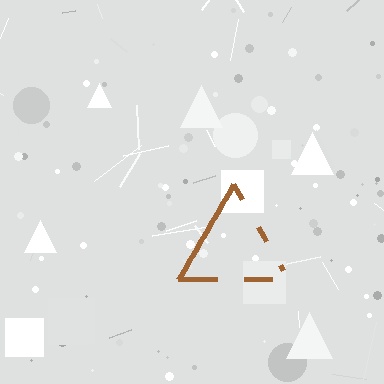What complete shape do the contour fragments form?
The contour fragments form a triangle.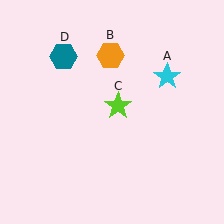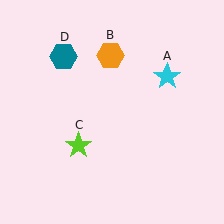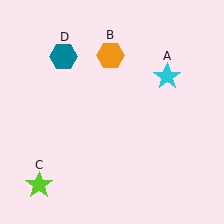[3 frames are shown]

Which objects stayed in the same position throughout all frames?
Cyan star (object A) and orange hexagon (object B) and teal hexagon (object D) remained stationary.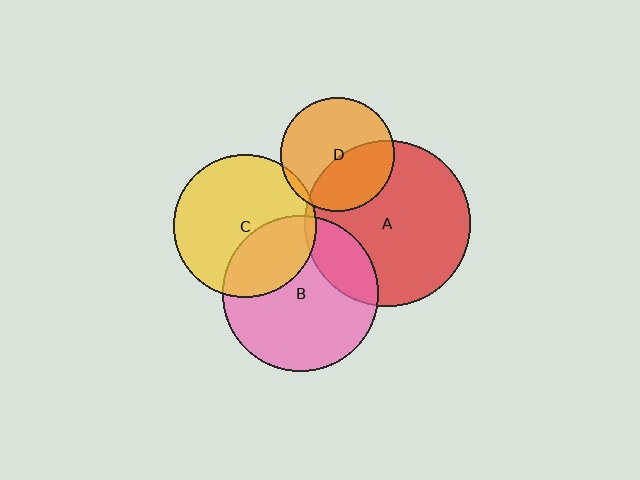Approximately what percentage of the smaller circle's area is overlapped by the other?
Approximately 5%.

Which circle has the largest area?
Circle A (red).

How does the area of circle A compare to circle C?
Approximately 1.4 times.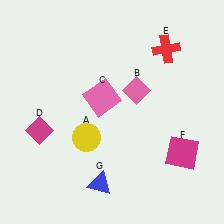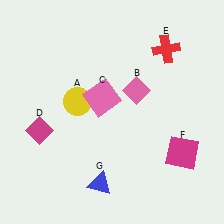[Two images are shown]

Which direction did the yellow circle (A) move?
The yellow circle (A) moved up.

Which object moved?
The yellow circle (A) moved up.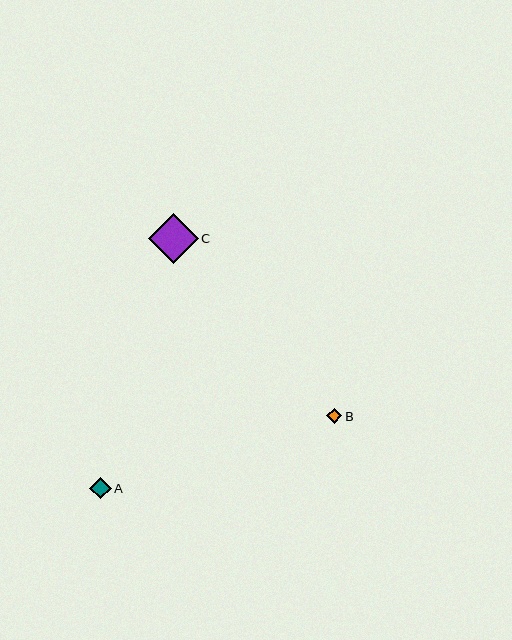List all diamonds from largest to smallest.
From largest to smallest: C, A, B.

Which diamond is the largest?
Diamond C is the largest with a size of approximately 50 pixels.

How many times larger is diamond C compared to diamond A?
Diamond C is approximately 2.3 times the size of diamond A.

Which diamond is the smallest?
Diamond B is the smallest with a size of approximately 15 pixels.